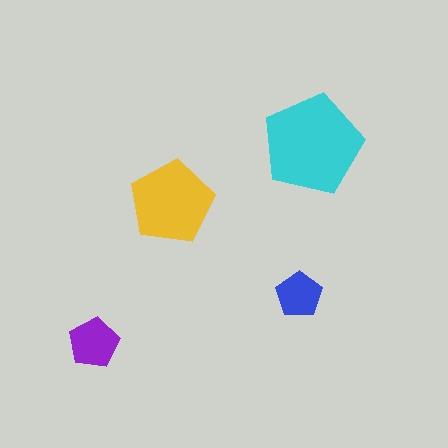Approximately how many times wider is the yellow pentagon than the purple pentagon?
About 1.5 times wider.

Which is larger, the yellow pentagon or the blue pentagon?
The yellow one.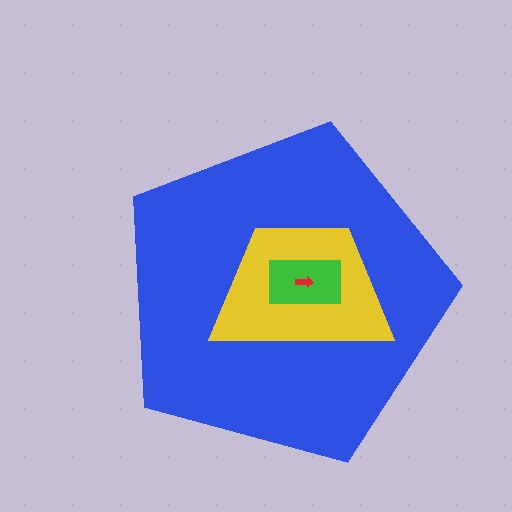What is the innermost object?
The red arrow.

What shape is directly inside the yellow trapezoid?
The green rectangle.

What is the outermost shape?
The blue pentagon.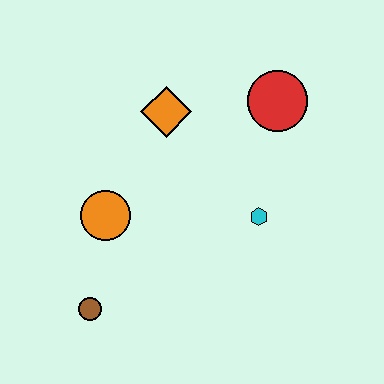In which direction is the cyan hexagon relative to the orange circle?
The cyan hexagon is to the right of the orange circle.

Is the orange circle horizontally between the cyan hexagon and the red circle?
No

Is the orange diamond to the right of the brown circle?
Yes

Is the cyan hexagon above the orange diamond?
No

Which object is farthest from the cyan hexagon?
The brown circle is farthest from the cyan hexagon.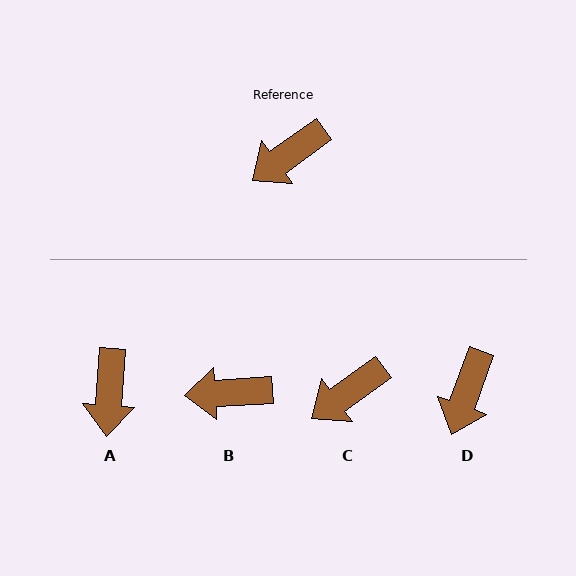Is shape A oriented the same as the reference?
No, it is off by about 50 degrees.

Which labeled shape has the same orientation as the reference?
C.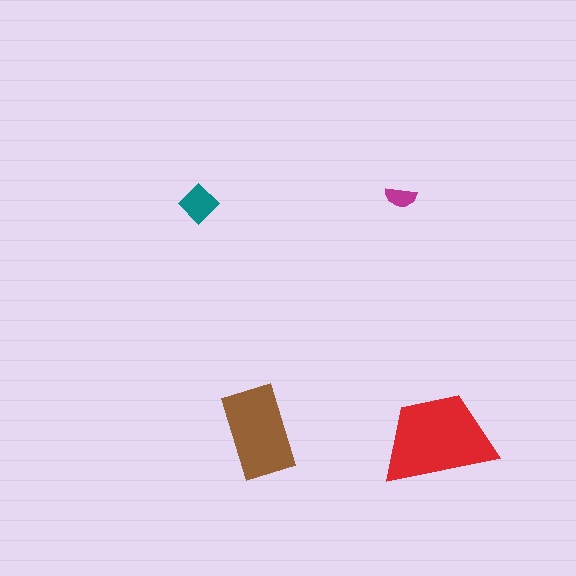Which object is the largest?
The red trapezoid.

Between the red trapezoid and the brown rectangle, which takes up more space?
The red trapezoid.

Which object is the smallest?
The magenta semicircle.